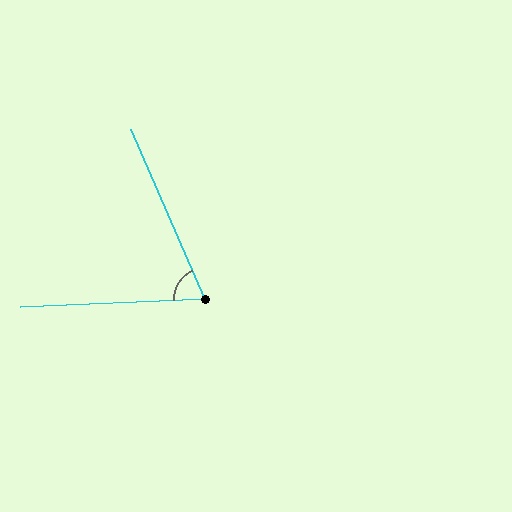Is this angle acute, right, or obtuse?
It is acute.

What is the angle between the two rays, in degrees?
Approximately 69 degrees.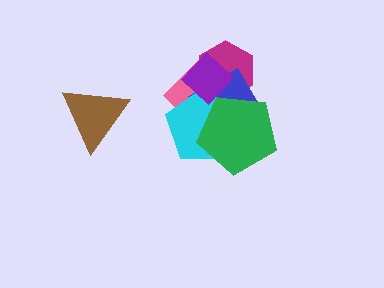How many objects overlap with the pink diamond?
5 objects overlap with the pink diamond.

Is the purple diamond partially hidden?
No, no other shape covers it.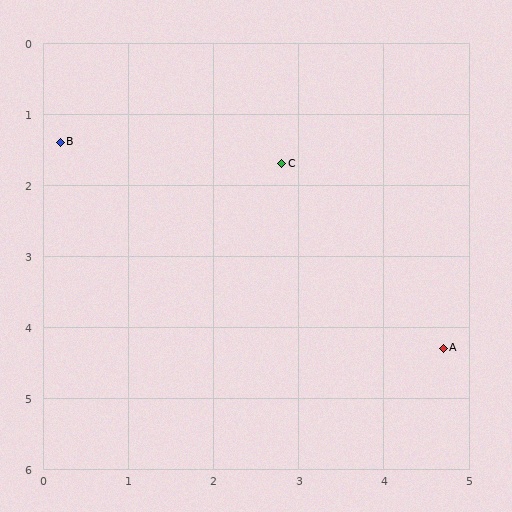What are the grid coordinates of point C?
Point C is at approximately (2.8, 1.7).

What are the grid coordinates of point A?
Point A is at approximately (4.7, 4.3).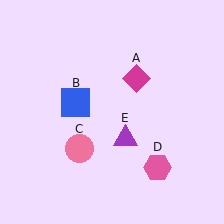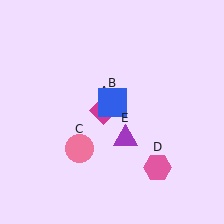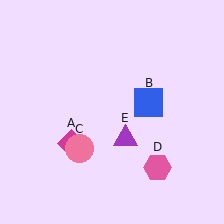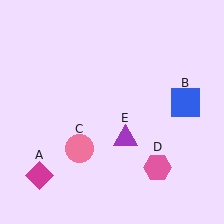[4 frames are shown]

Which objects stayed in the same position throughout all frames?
Pink circle (object C) and pink hexagon (object D) and purple triangle (object E) remained stationary.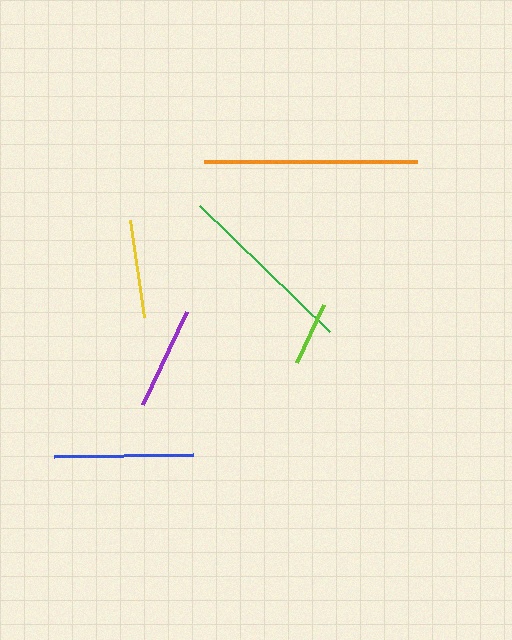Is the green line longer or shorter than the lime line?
The green line is longer than the lime line.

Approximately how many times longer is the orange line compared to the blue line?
The orange line is approximately 1.5 times the length of the blue line.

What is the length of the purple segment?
The purple segment is approximately 103 pixels long.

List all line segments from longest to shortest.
From longest to shortest: orange, green, blue, purple, yellow, lime.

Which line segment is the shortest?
The lime line is the shortest at approximately 64 pixels.